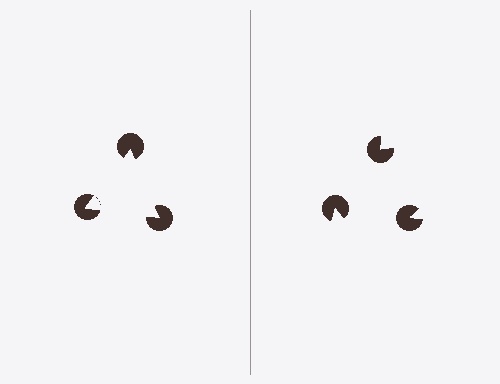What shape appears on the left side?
An illusory triangle.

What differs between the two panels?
The pac-man discs are positioned identically on both sides; only the wedge orientations differ. On the left they align to a triangle; on the right they are misaligned.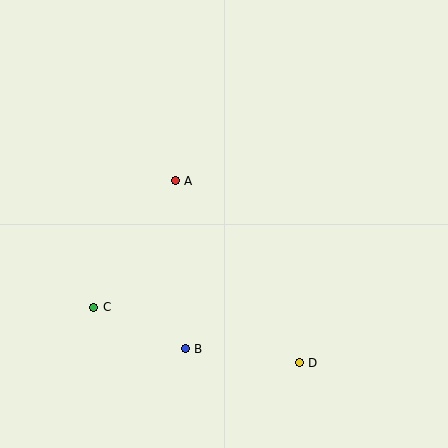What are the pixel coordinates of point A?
Point A is at (175, 181).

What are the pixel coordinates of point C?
Point C is at (94, 307).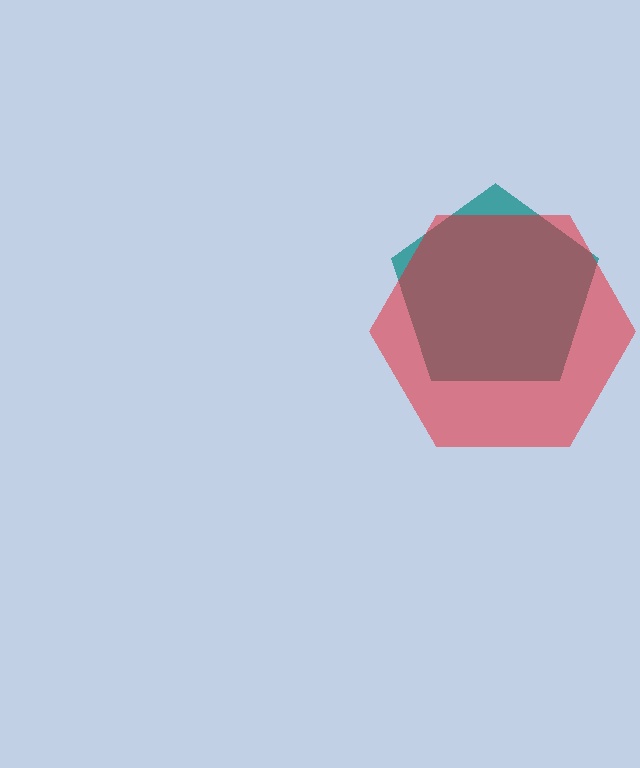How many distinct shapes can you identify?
There are 2 distinct shapes: a teal pentagon, a red hexagon.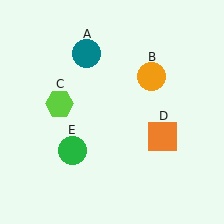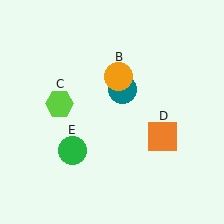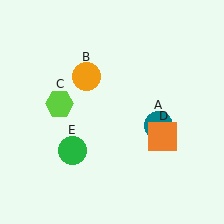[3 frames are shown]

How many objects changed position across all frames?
2 objects changed position: teal circle (object A), orange circle (object B).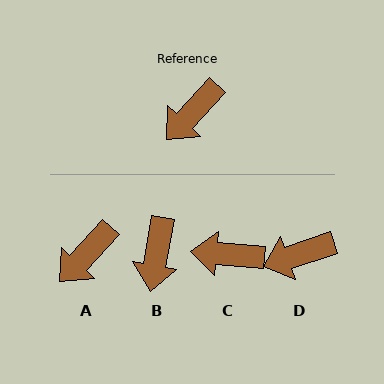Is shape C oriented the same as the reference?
No, it is off by about 52 degrees.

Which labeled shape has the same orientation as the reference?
A.